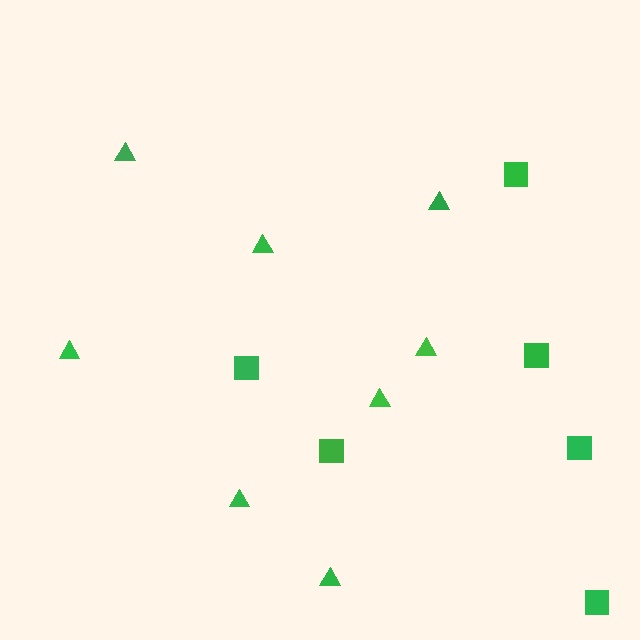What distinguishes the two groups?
There are 2 groups: one group of squares (6) and one group of triangles (8).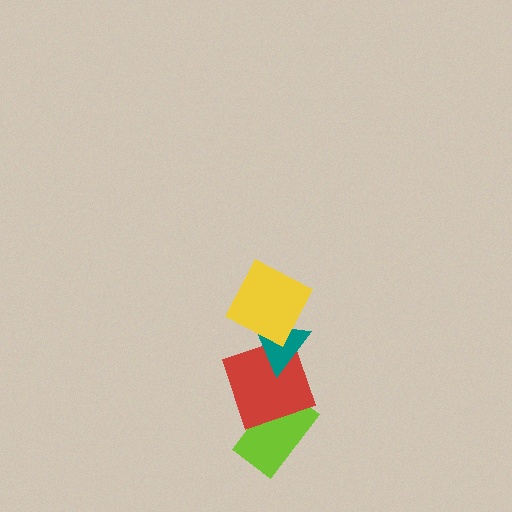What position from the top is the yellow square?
The yellow square is 1st from the top.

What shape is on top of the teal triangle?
The yellow square is on top of the teal triangle.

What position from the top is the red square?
The red square is 3rd from the top.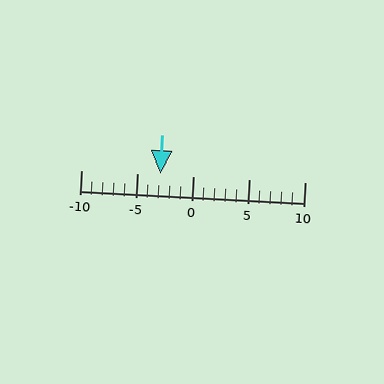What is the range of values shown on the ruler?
The ruler shows values from -10 to 10.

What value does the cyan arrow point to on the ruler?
The cyan arrow points to approximately -3.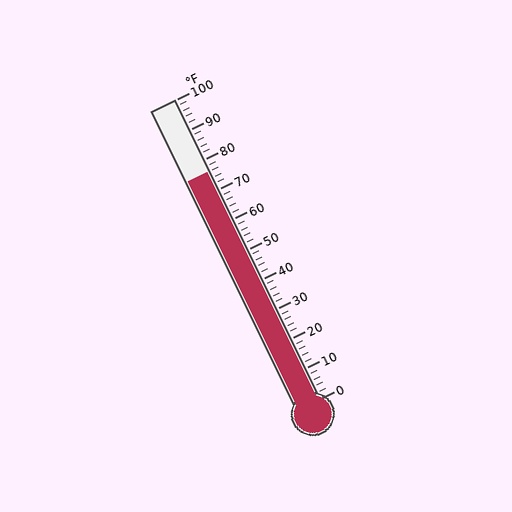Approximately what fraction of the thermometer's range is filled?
The thermometer is filled to approximately 75% of its range.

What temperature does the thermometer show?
The thermometer shows approximately 76°F.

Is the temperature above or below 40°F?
The temperature is above 40°F.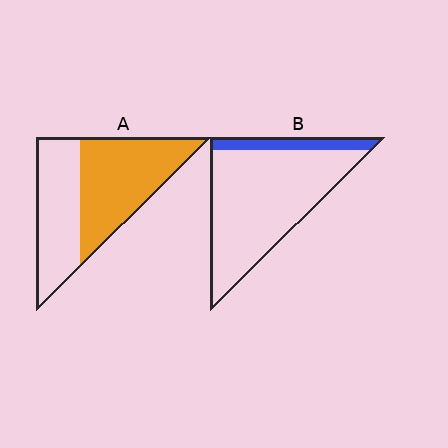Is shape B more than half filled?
No.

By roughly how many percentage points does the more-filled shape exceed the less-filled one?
By roughly 40 percentage points (A over B).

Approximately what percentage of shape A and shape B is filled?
A is approximately 55% and B is approximately 15%.